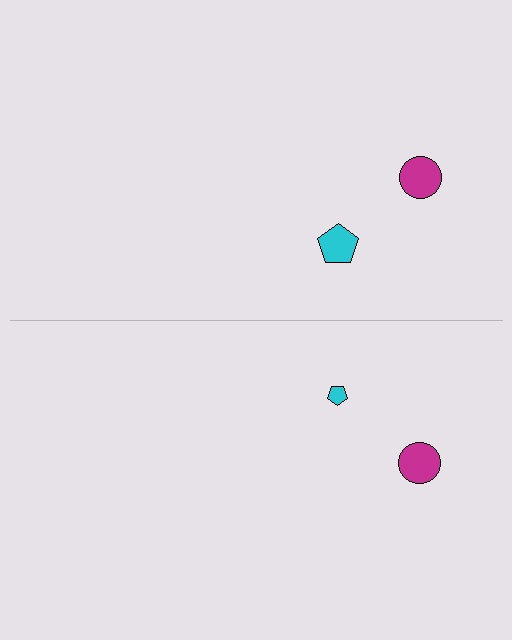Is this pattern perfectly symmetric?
No, the pattern is not perfectly symmetric. The cyan pentagon on the bottom side has a different size than its mirror counterpart.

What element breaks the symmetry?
The cyan pentagon on the bottom side has a different size than its mirror counterpart.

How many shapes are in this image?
There are 4 shapes in this image.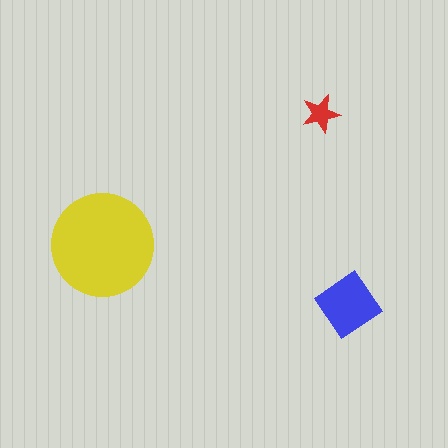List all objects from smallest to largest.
The red star, the blue diamond, the yellow circle.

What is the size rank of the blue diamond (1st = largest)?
2nd.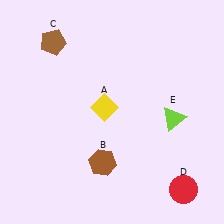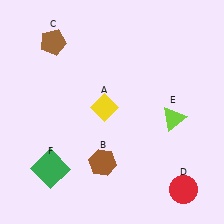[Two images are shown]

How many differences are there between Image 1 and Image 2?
There is 1 difference between the two images.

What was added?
A green square (F) was added in Image 2.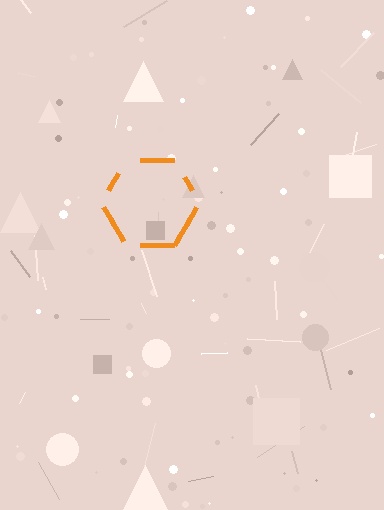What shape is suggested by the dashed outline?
The dashed outline suggests a hexagon.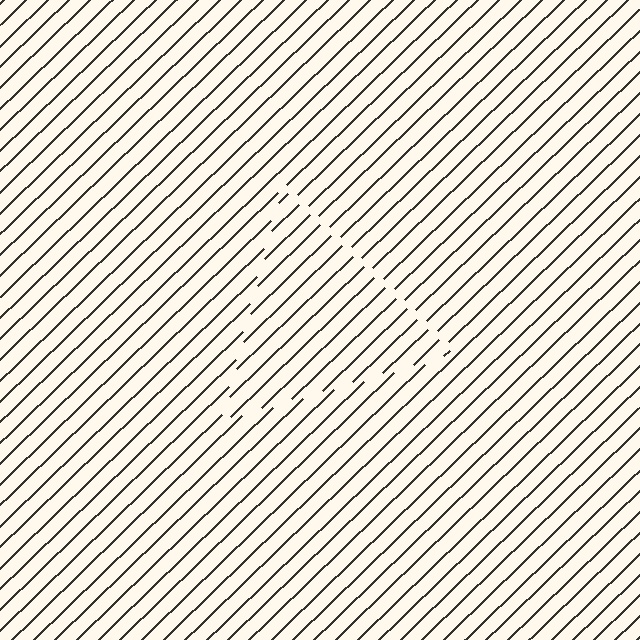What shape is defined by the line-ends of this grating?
An illusory triangle. The interior of the shape contains the same grating, shifted by half a period — the contour is defined by the phase discontinuity where line-ends from the inner and outer gratings abut.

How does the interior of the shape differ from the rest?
The interior of the shape contains the same grating, shifted by half a period — the contour is defined by the phase discontinuity where line-ends from the inner and outer gratings abut.